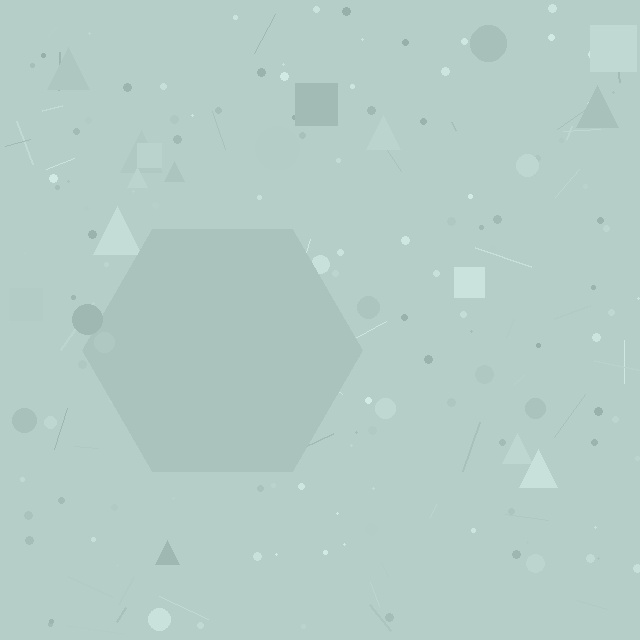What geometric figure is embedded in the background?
A hexagon is embedded in the background.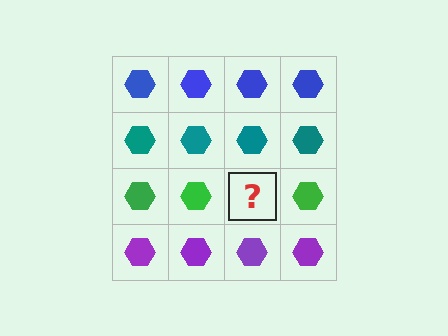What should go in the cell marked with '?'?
The missing cell should contain a green hexagon.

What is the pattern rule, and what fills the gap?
The rule is that each row has a consistent color. The gap should be filled with a green hexagon.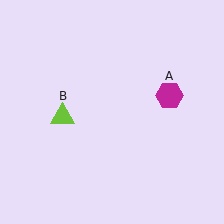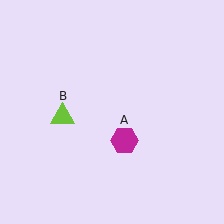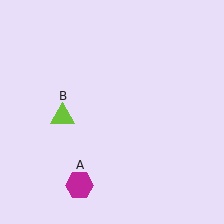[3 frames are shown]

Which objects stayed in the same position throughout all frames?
Lime triangle (object B) remained stationary.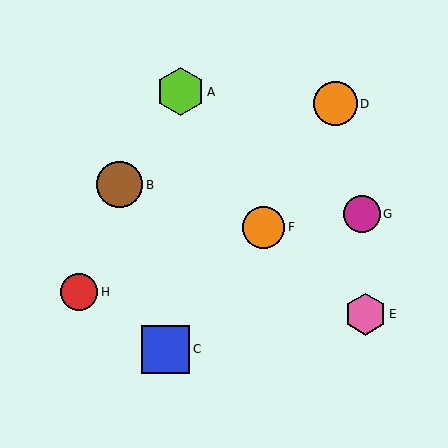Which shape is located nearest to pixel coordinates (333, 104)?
The orange circle (labeled D) at (336, 104) is nearest to that location.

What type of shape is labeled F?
Shape F is an orange circle.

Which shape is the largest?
The blue square (labeled C) is the largest.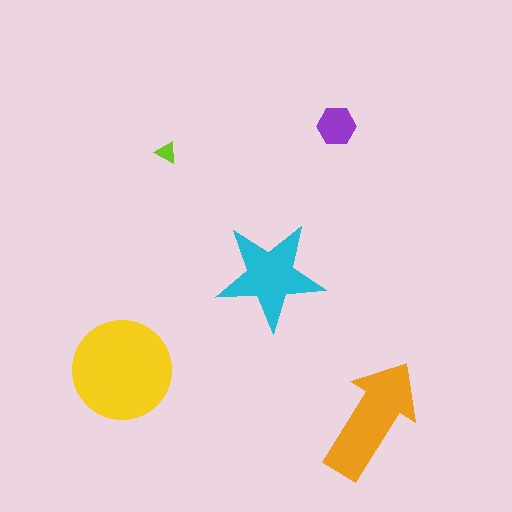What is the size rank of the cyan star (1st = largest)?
3rd.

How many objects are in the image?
There are 5 objects in the image.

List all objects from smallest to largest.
The lime triangle, the purple hexagon, the cyan star, the orange arrow, the yellow circle.